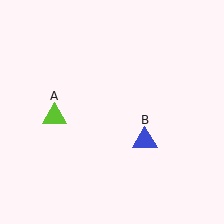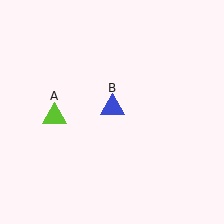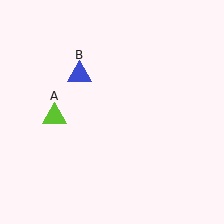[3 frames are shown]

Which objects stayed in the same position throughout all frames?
Lime triangle (object A) remained stationary.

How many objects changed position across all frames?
1 object changed position: blue triangle (object B).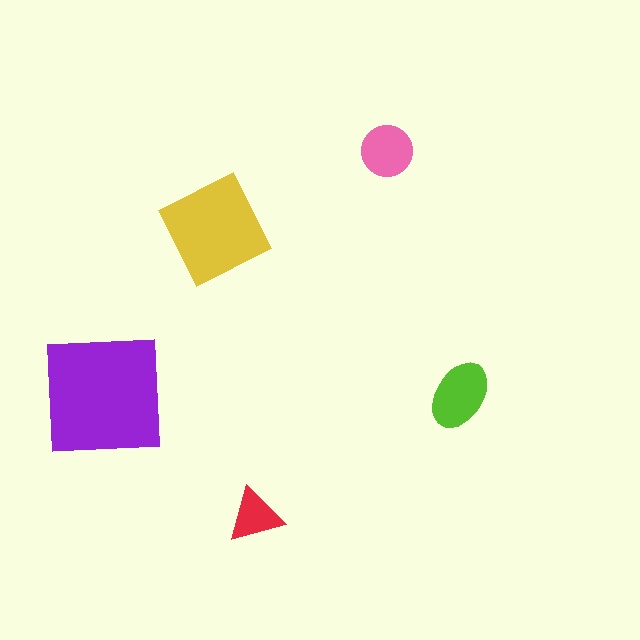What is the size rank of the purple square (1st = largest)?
1st.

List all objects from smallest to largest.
The red triangle, the pink circle, the lime ellipse, the yellow diamond, the purple square.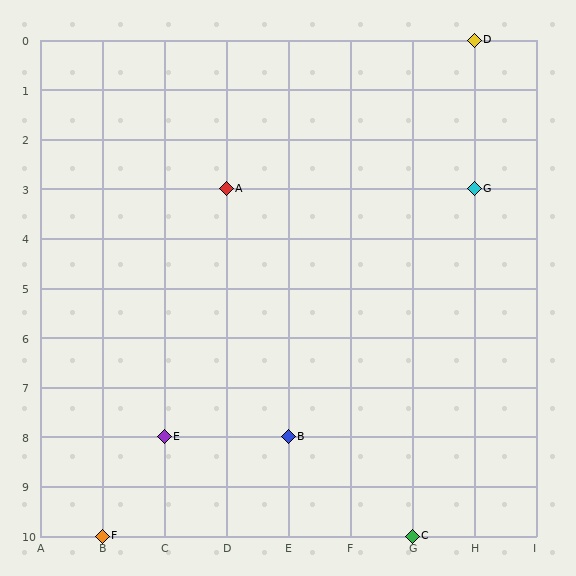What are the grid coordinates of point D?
Point D is at grid coordinates (H, 0).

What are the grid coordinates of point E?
Point E is at grid coordinates (C, 8).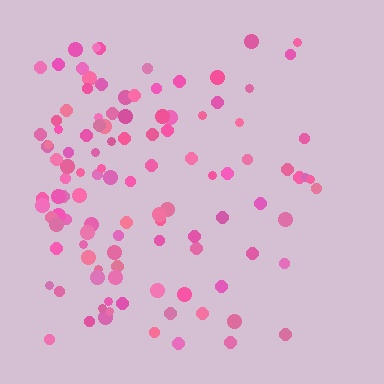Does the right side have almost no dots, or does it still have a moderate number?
Still a moderate number, just noticeably fewer than the left.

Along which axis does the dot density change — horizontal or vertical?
Horizontal.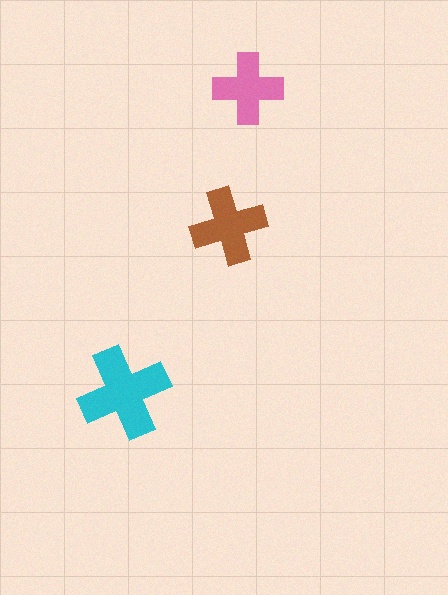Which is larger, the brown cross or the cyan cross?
The cyan one.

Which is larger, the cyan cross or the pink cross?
The cyan one.